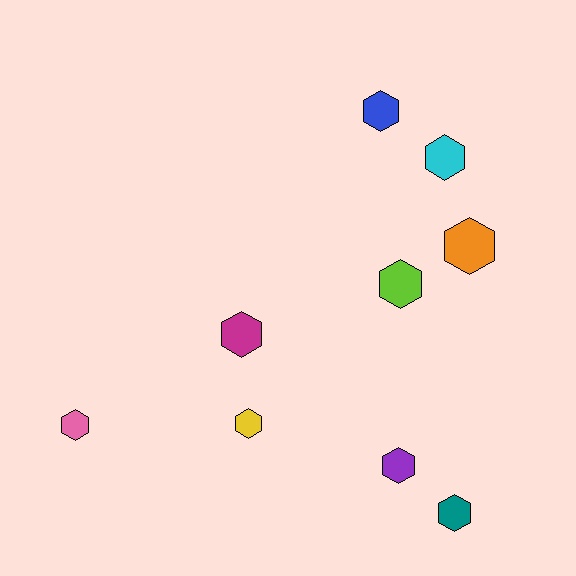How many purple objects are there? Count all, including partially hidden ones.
There is 1 purple object.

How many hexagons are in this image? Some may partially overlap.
There are 9 hexagons.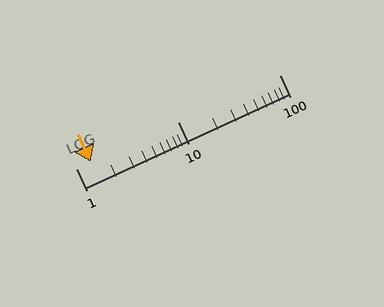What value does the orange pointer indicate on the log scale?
The pointer indicates approximately 1.4.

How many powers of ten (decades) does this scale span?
The scale spans 2 decades, from 1 to 100.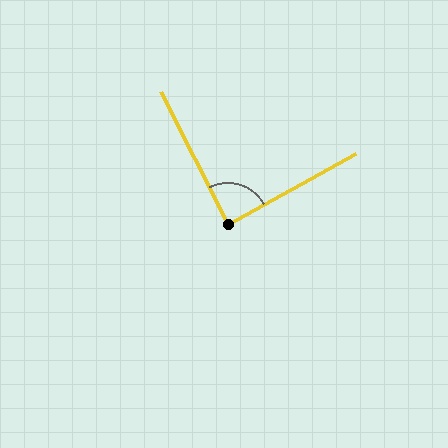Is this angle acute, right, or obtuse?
It is approximately a right angle.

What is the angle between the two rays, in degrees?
Approximately 88 degrees.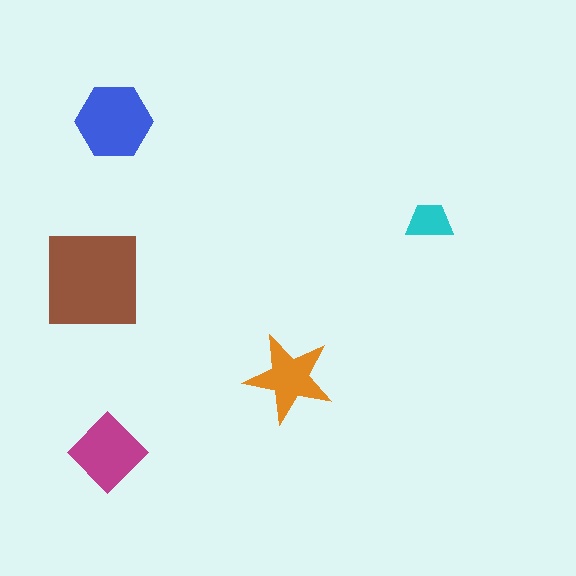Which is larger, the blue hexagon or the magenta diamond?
The blue hexagon.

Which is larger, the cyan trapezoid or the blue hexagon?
The blue hexagon.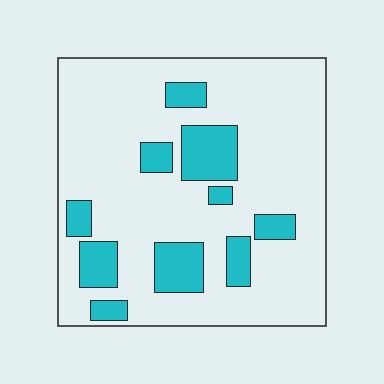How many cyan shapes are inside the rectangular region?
10.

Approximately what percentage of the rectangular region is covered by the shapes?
Approximately 20%.